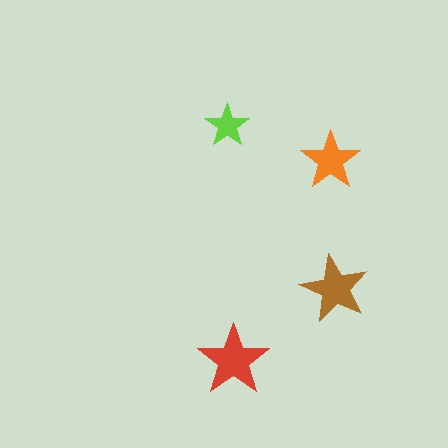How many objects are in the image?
There are 4 objects in the image.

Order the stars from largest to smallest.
the red one, the brown one, the orange one, the lime one.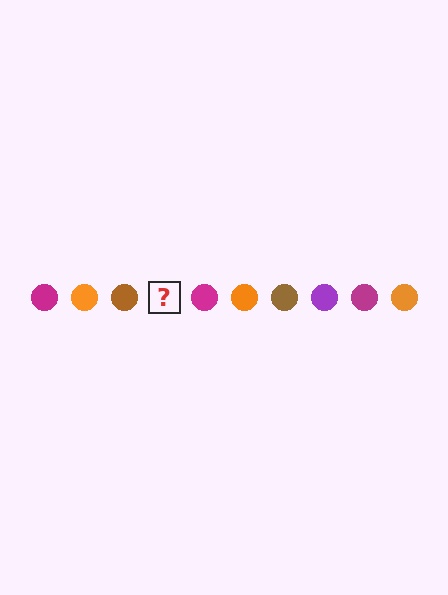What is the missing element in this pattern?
The missing element is a purple circle.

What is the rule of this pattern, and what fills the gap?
The rule is that the pattern cycles through magenta, orange, brown, purple circles. The gap should be filled with a purple circle.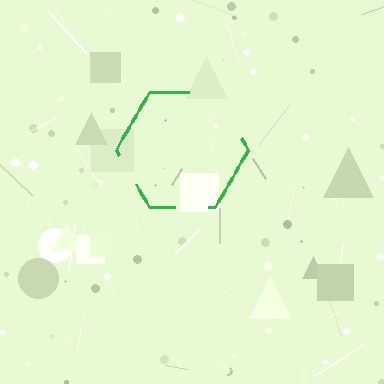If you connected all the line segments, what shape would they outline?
They would outline a hexagon.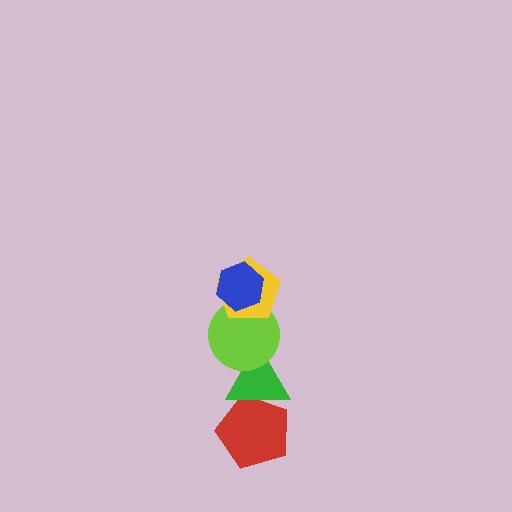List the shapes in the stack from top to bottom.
From top to bottom: the blue hexagon, the yellow pentagon, the lime circle, the green triangle, the red pentagon.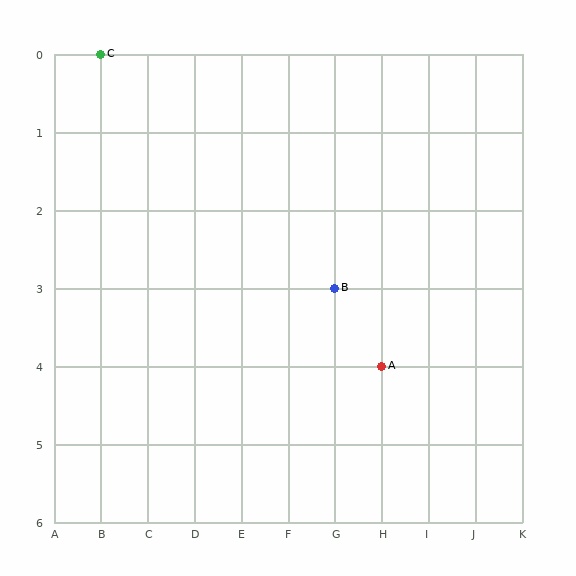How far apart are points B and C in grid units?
Points B and C are 5 columns and 3 rows apart (about 5.8 grid units diagonally).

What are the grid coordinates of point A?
Point A is at grid coordinates (H, 4).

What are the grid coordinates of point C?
Point C is at grid coordinates (B, 0).